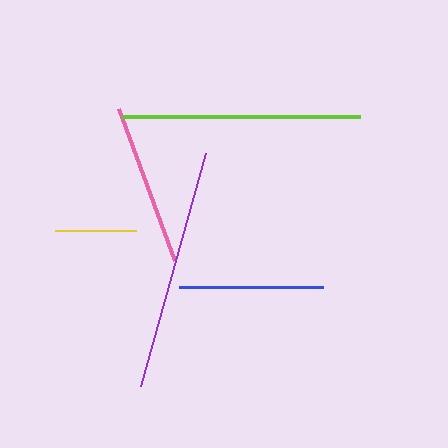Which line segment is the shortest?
The yellow line is the shortest at approximately 82 pixels.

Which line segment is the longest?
The purple line is the longest at approximately 243 pixels.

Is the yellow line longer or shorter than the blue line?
The blue line is longer than the yellow line.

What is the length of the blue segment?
The blue segment is approximately 143 pixels long.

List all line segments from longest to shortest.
From longest to shortest: purple, lime, pink, blue, yellow.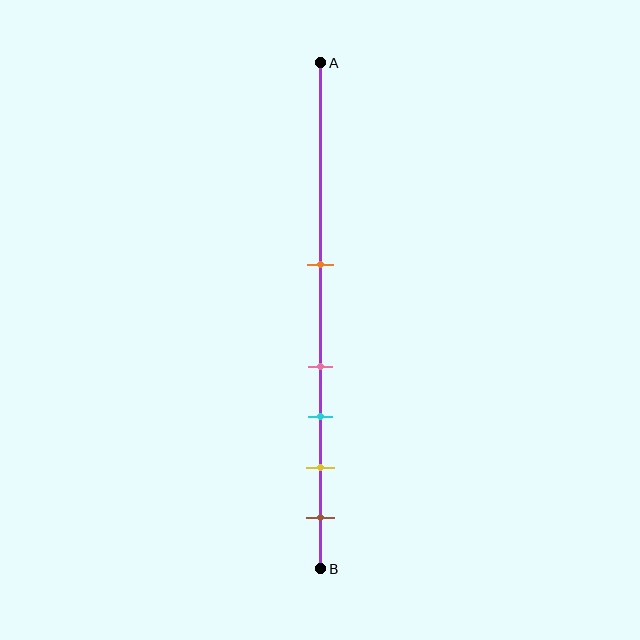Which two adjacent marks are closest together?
The pink and cyan marks are the closest adjacent pair.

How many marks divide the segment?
There are 5 marks dividing the segment.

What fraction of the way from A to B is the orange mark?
The orange mark is approximately 40% (0.4) of the way from A to B.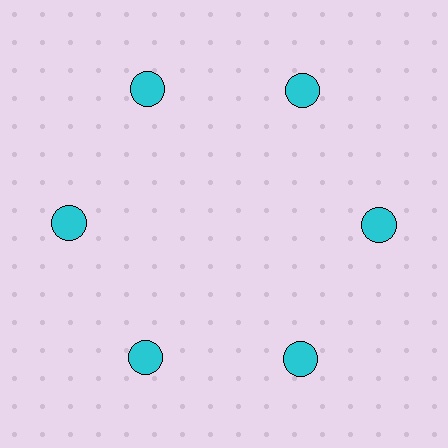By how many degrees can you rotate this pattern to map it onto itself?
The pattern maps onto itself every 60 degrees of rotation.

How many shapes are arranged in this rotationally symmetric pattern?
There are 6 shapes, arranged in 6 groups of 1.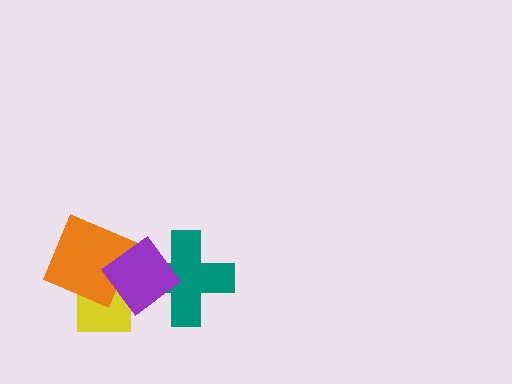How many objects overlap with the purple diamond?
3 objects overlap with the purple diamond.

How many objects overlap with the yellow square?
2 objects overlap with the yellow square.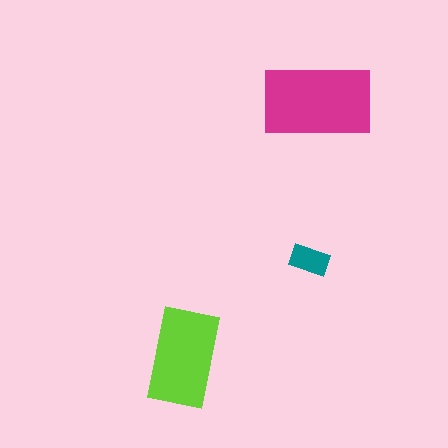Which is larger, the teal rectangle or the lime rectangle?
The lime one.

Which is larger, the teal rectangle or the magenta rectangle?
The magenta one.